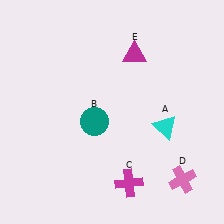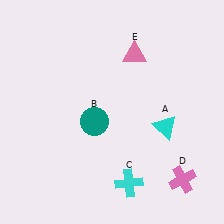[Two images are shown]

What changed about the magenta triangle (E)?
In Image 1, E is magenta. In Image 2, it changed to pink.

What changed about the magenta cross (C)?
In Image 1, C is magenta. In Image 2, it changed to cyan.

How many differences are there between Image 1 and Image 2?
There are 2 differences between the two images.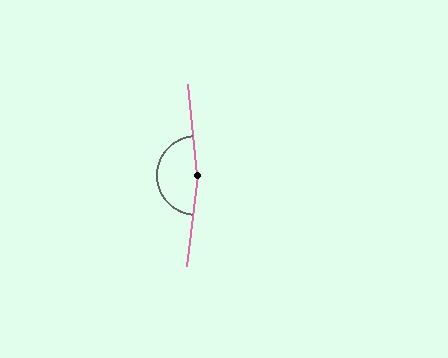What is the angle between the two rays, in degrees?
Approximately 168 degrees.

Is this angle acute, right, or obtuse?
It is obtuse.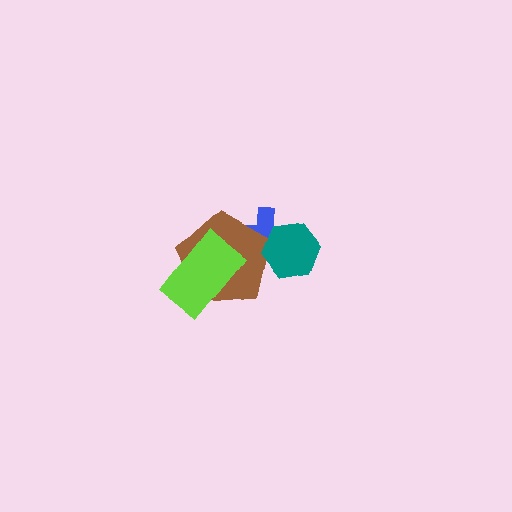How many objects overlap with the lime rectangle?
1 object overlaps with the lime rectangle.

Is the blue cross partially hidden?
Yes, it is partially covered by another shape.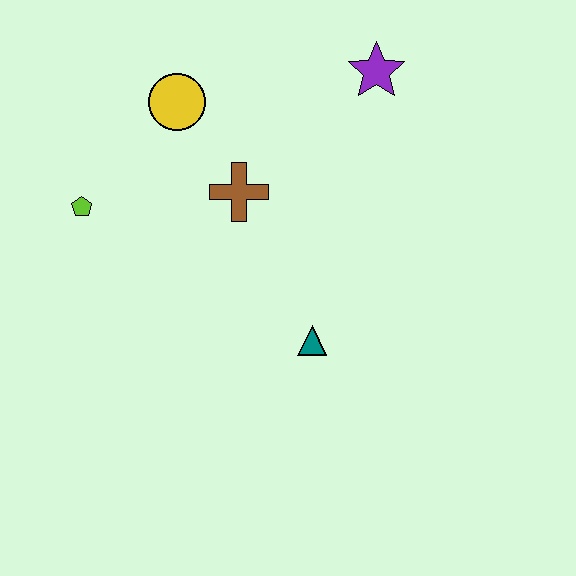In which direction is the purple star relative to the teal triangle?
The purple star is above the teal triangle.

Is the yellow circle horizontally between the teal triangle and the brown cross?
No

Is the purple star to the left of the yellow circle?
No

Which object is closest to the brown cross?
The yellow circle is closest to the brown cross.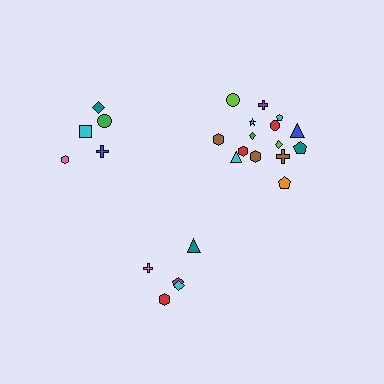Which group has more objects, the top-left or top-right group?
The top-right group.